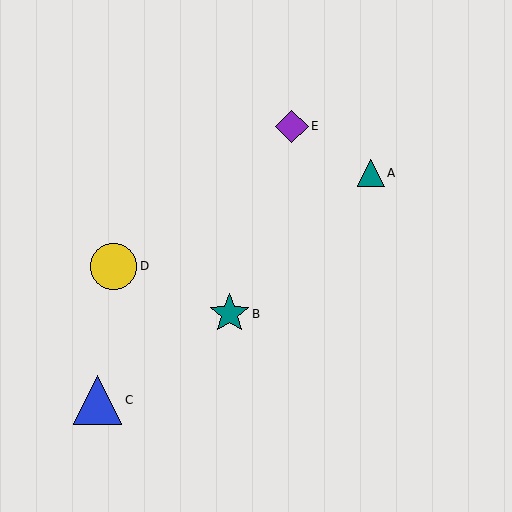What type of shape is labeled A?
Shape A is a teal triangle.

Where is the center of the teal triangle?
The center of the teal triangle is at (371, 173).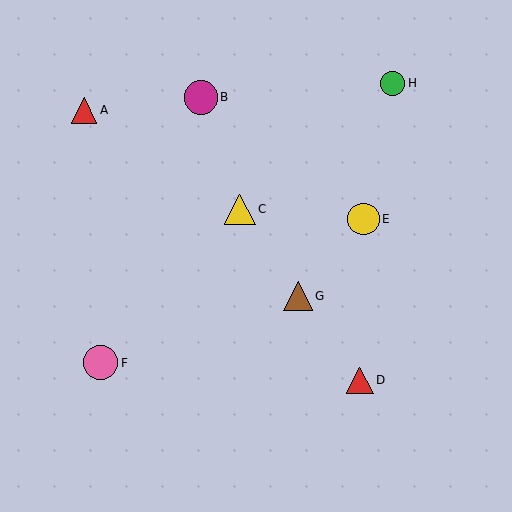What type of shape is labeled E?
Shape E is a yellow circle.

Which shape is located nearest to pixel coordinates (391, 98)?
The green circle (labeled H) at (393, 83) is nearest to that location.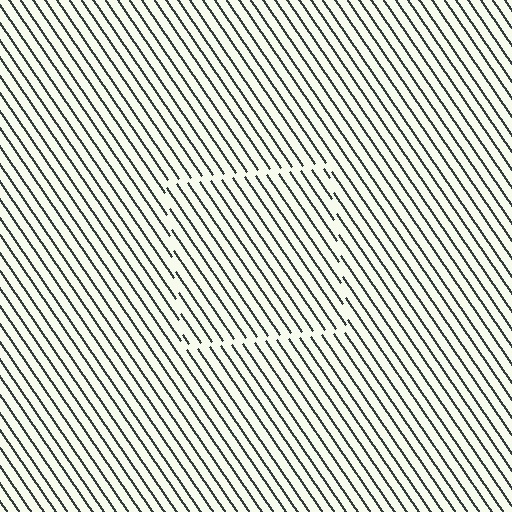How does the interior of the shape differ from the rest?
The interior of the shape contains the same grating, shifted by half a period — the contour is defined by the phase discontinuity where line-ends from the inner and outer gratings abut.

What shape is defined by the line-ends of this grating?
An illusory square. The interior of the shape contains the same grating, shifted by half a period — the contour is defined by the phase discontinuity where line-ends from the inner and outer gratings abut.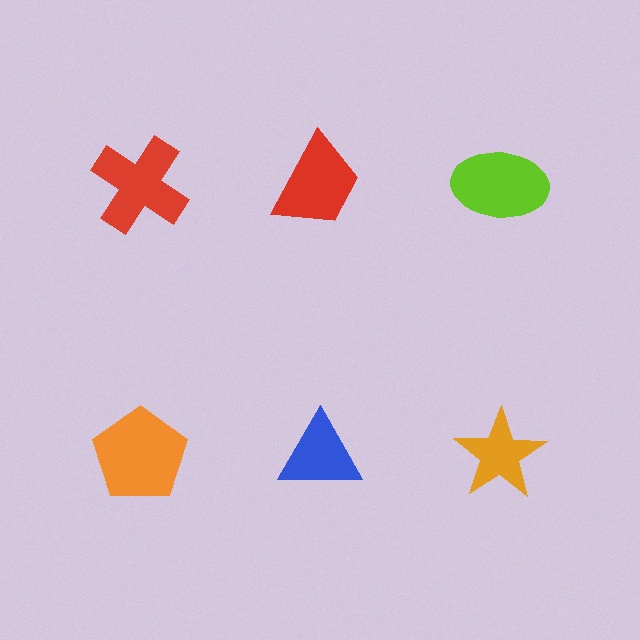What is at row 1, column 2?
A red trapezoid.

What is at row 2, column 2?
A blue triangle.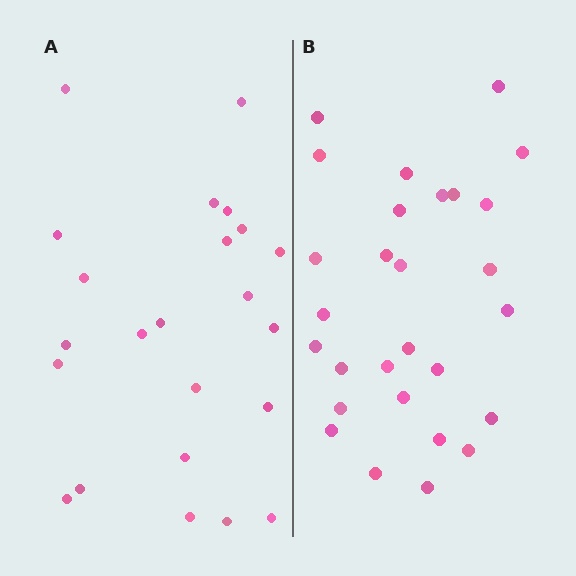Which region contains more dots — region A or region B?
Region B (the right region) has more dots.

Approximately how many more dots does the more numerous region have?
Region B has about 5 more dots than region A.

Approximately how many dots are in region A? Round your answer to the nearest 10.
About 20 dots. (The exact count is 23, which rounds to 20.)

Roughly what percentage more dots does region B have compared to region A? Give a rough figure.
About 20% more.